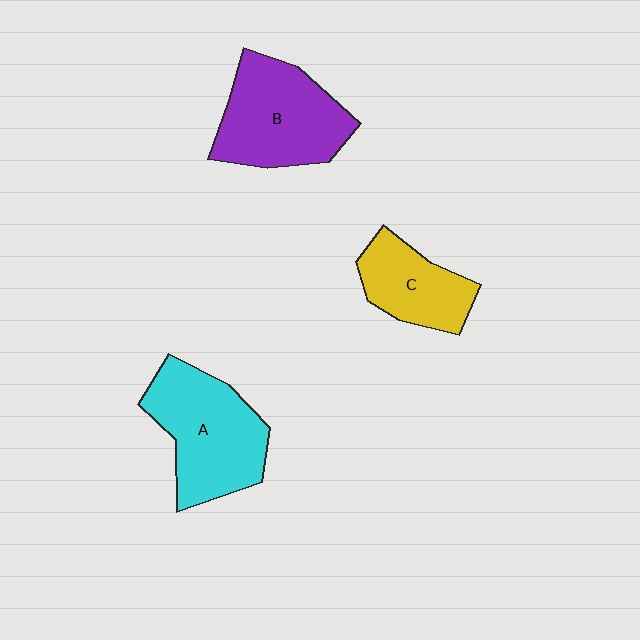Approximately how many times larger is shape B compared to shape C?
Approximately 1.5 times.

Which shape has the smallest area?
Shape C (yellow).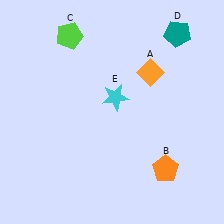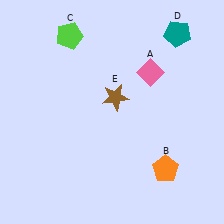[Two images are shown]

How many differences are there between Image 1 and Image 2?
There are 2 differences between the two images.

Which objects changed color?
A changed from orange to pink. E changed from cyan to brown.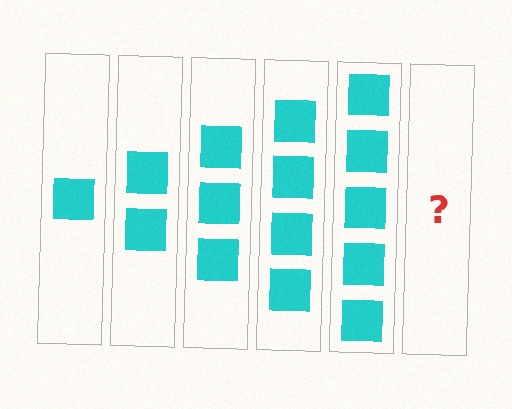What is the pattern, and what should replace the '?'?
The pattern is that each step adds one more square. The '?' should be 6 squares.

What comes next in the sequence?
The next element should be 6 squares.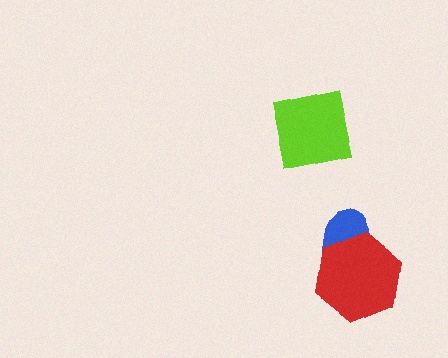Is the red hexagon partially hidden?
No, no other shape covers it.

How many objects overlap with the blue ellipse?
1 object overlaps with the blue ellipse.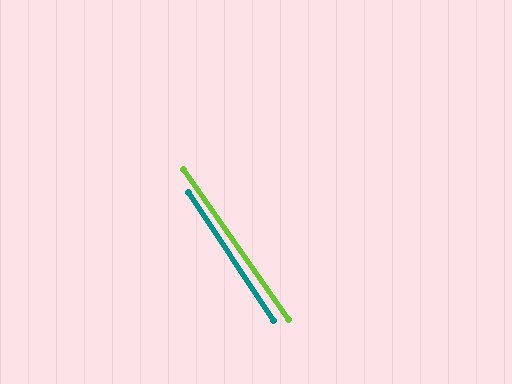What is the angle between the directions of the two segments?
Approximately 1 degree.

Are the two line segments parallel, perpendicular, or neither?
Parallel — their directions differ by only 1.4°.